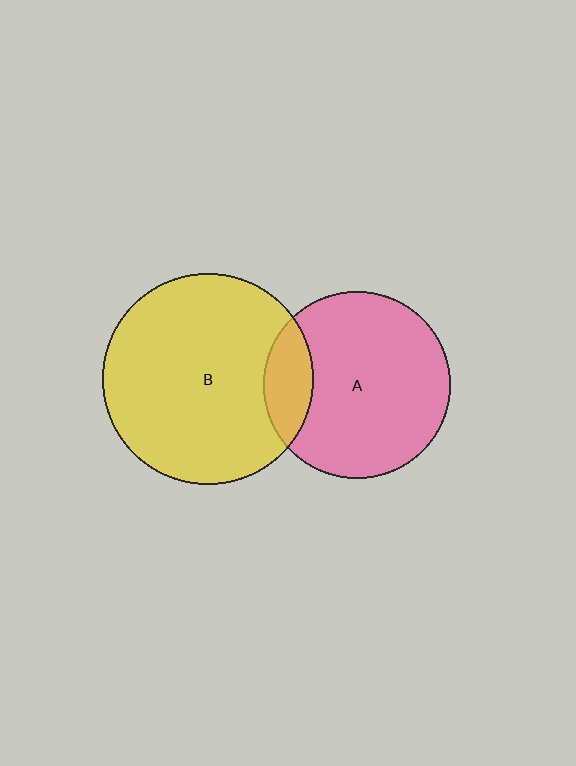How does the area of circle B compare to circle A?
Approximately 1.3 times.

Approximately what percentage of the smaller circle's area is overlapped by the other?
Approximately 15%.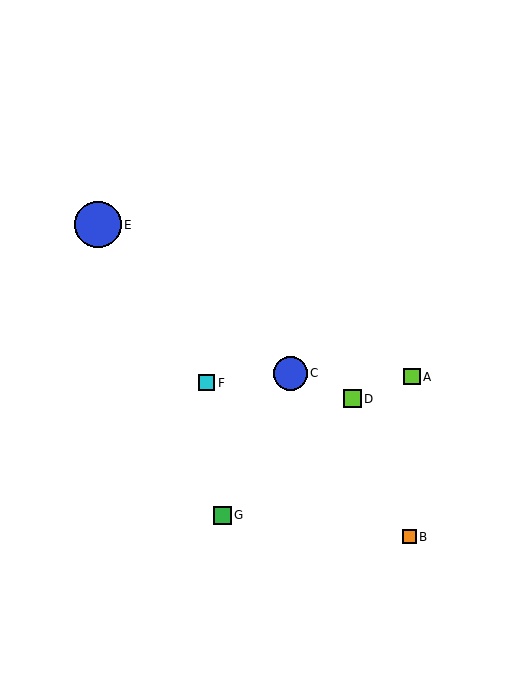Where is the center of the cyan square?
The center of the cyan square is at (207, 383).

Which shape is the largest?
The blue circle (labeled E) is the largest.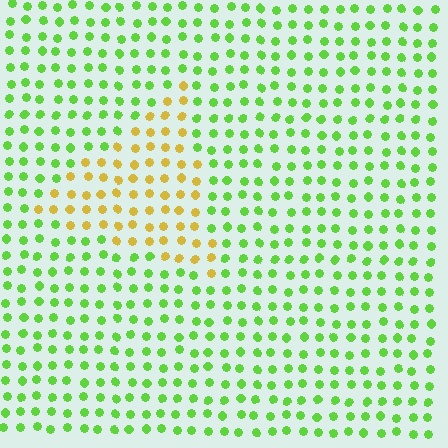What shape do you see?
I see a triangle.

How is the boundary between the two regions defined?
The boundary is defined purely by a slight shift in hue (about 58 degrees). Spacing, size, and orientation are identical on both sides.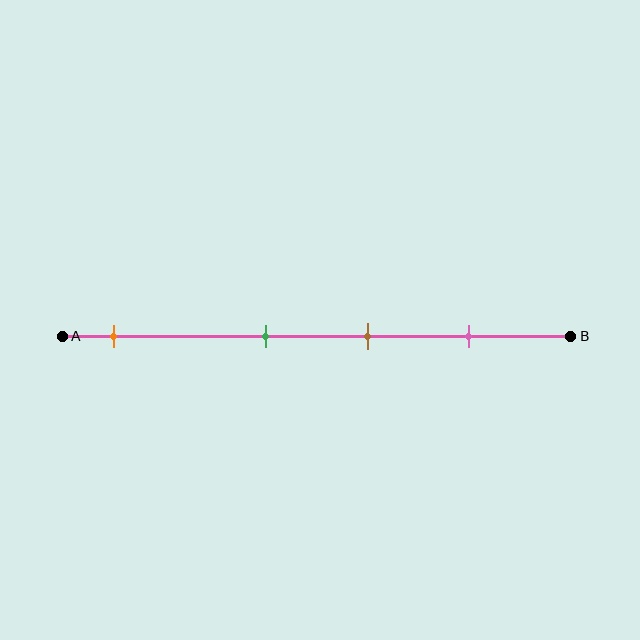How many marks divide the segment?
There are 4 marks dividing the segment.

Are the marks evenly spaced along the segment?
No, the marks are not evenly spaced.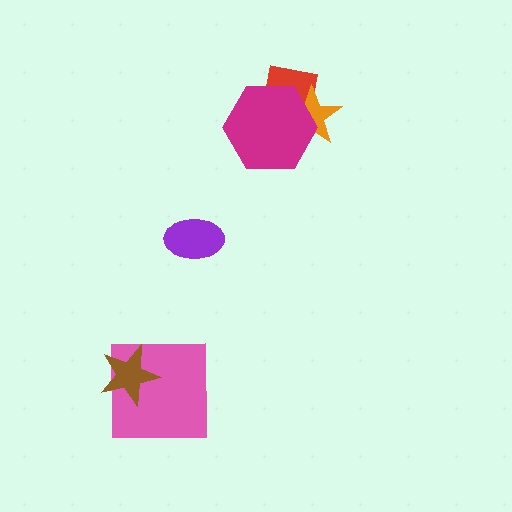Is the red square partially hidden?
Yes, it is partially covered by another shape.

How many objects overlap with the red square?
2 objects overlap with the red square.